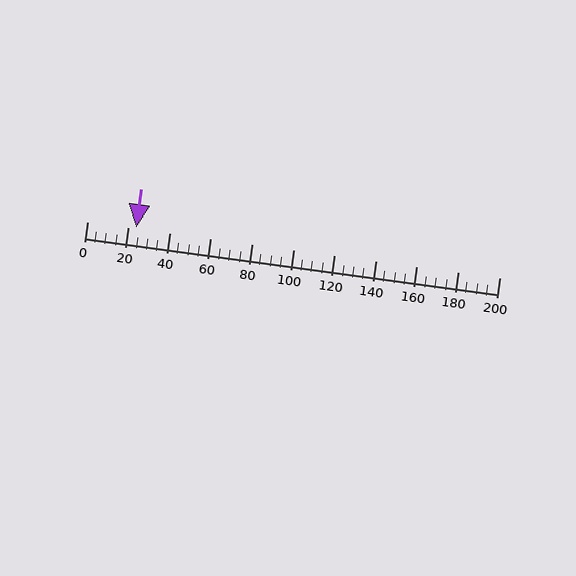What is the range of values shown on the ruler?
The ruler shows values from 0 to 200.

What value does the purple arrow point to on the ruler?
The purple arrow points to approximately 24.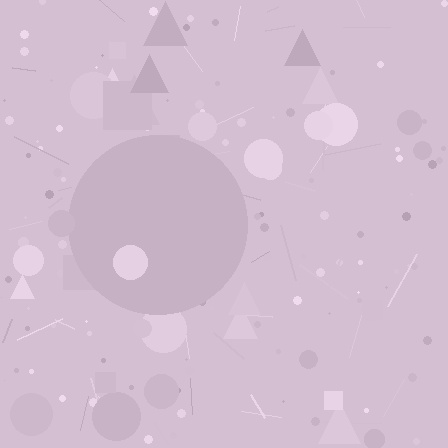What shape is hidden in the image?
A circle is hidden in the image.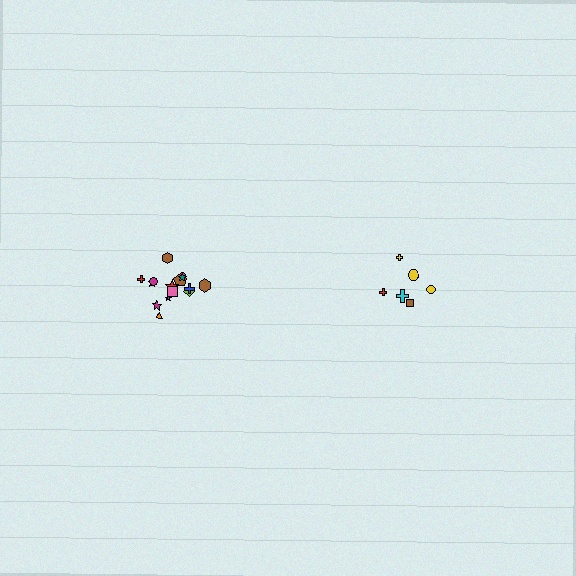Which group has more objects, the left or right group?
The left group.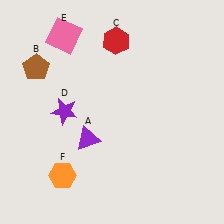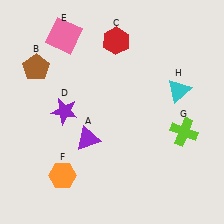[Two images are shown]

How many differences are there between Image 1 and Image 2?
There are 2 differences between the two images.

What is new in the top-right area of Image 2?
A cyan triangle (H) was added in the top-right area of Image 2.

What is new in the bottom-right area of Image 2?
A lime cross (G) was added in the bottom-right area of Image 2.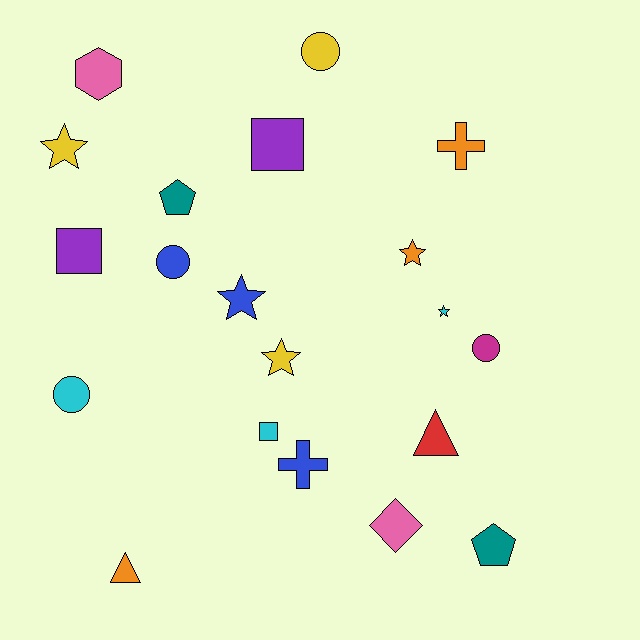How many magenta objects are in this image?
There is 1 magenta object.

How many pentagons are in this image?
There are 2 pentagons.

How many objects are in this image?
There are 20 objects.